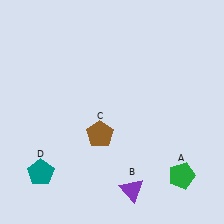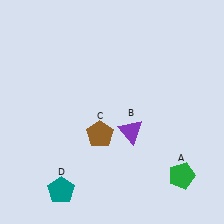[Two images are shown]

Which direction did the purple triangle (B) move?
The purple triangle (B) moved up.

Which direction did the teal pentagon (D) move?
The teal pentagon (D) moved right.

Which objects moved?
The objects that moved are: the purple triangle (B), the teal pentagon (D).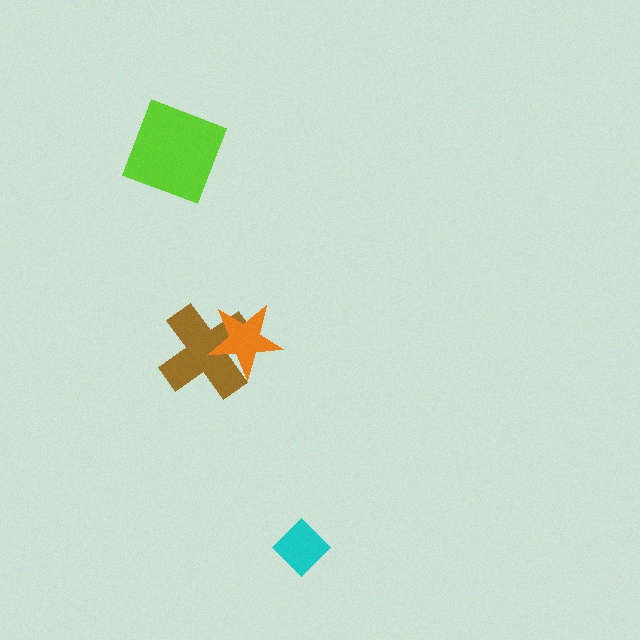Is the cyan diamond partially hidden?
No, no other shape covers it.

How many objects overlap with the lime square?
0 objects overlap with the lime square.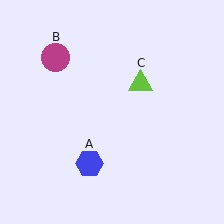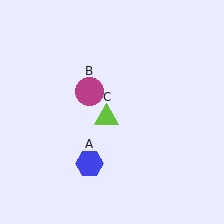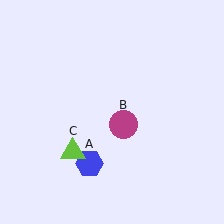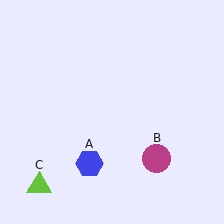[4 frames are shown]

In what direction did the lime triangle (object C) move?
The lime triangle (object C) moved down and to the left.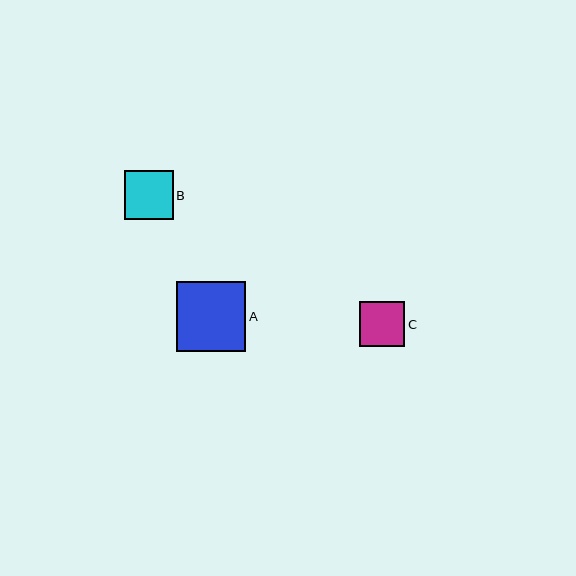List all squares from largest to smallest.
From largest to smallest: A, B, C.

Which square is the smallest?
Square C is the smallest with a size of approximately 45 pixels.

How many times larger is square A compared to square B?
Square A is approximately 1.4 times the size of square B.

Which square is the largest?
Square A is the largest with a size of approximately 70 pixels.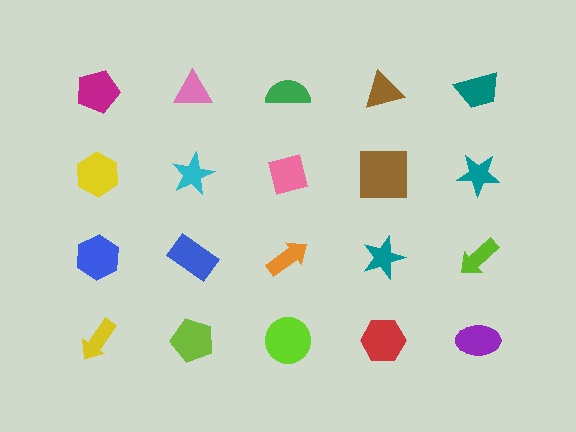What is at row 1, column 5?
A teal trapezoid.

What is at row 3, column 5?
A lime arrow.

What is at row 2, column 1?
A yellow hexagon.